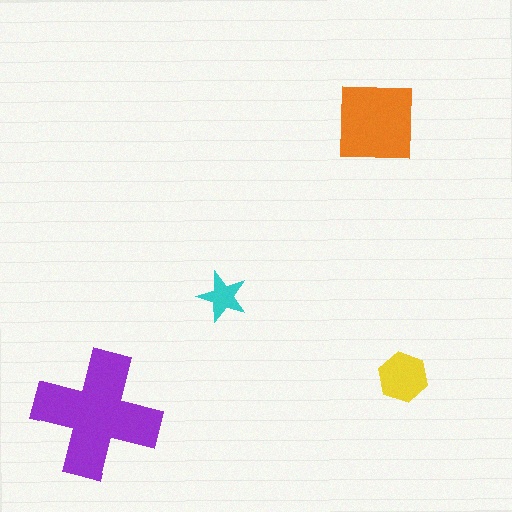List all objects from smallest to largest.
The cyan star, the yellow hexagon, the orange square, the purple cross.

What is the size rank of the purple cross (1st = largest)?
1st.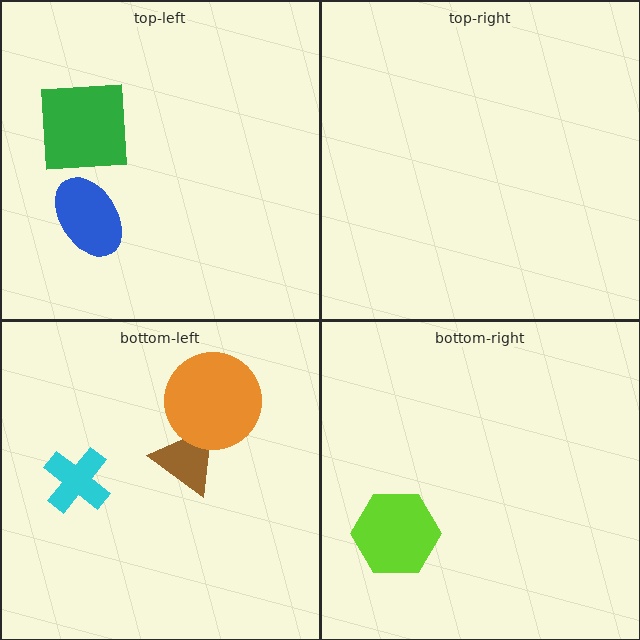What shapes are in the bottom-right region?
The lime hexagon.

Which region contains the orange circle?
The bottom-left region.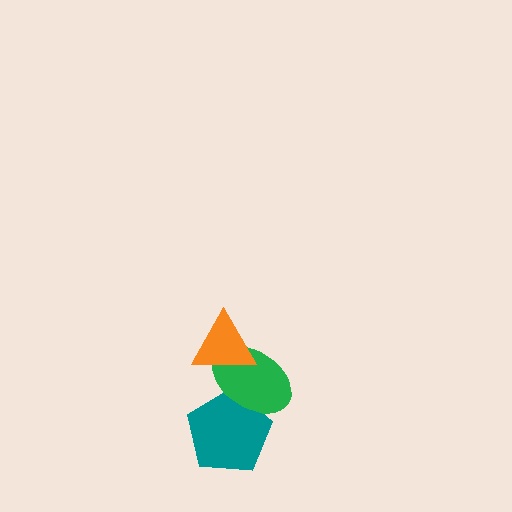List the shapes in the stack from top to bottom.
From top to bottom: the orange triangle, the green ellipse, the teal pentagon.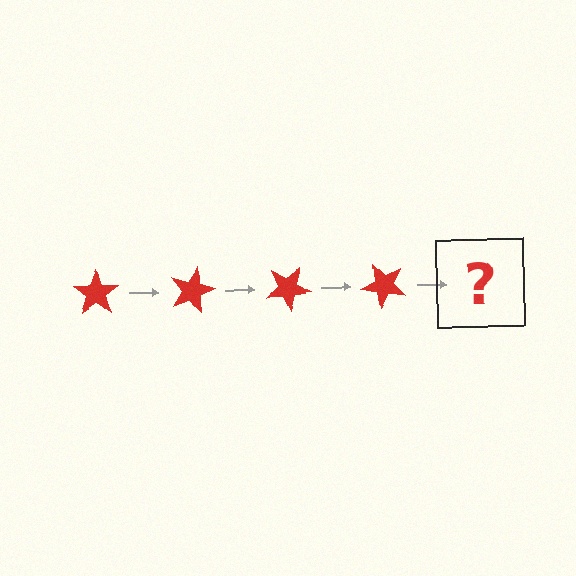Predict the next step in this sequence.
The next step is a red star rotated 60 degrees.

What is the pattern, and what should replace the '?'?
The pattern is that the star rotates 15 degrees each step. The '?' should be a red star rotated 60 degrees.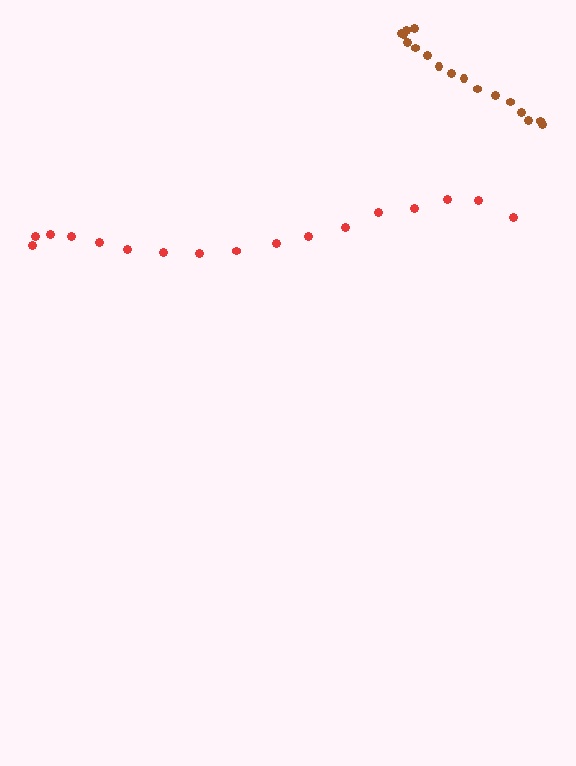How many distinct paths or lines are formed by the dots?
There are 2 distinct paths.